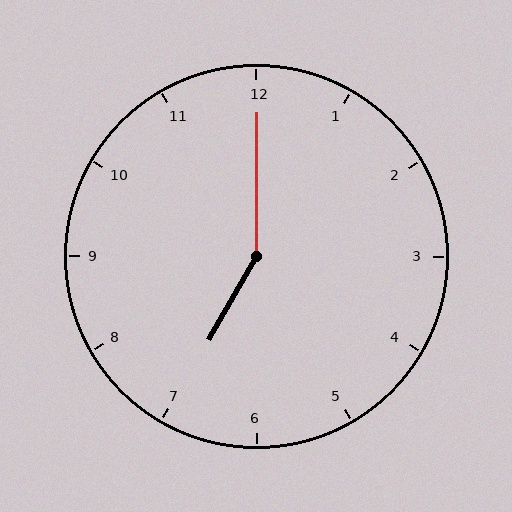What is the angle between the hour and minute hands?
Approximately 150 degrees.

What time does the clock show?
7:00.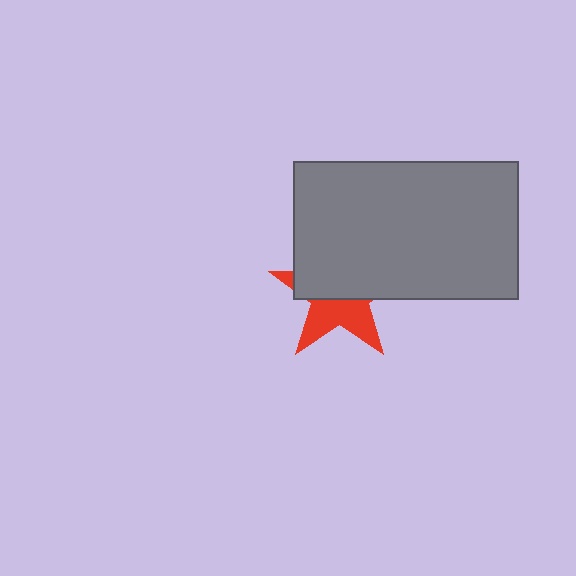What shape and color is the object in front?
The object in front is a gray rectangle.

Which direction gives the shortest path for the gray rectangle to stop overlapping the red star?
Moving up gives the shortest separation.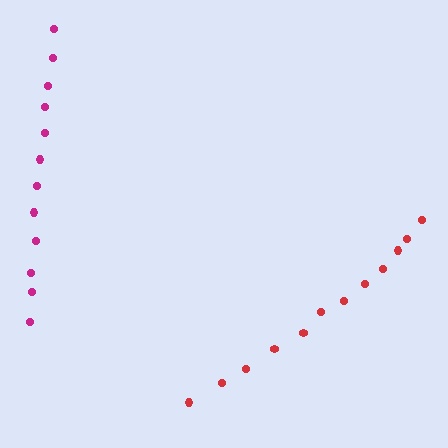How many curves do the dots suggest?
There are 2 distinct paths.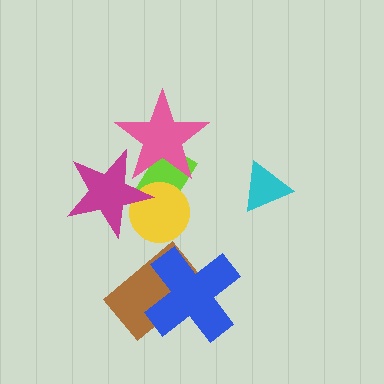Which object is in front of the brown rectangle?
The blue cross is in front of the brown rectangle.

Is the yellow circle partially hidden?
Yes, it is partially covered by another shape.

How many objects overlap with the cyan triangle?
0 objects overlap with the cyan triangle.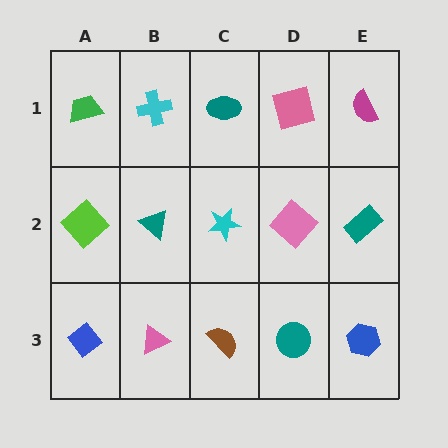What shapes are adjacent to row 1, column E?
A teal rectangle (row 2, column E), a pink square (row 1, column D).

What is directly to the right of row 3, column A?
A pink triangle.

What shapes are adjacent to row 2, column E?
A magenta semicircle (row 1, column E), a blue hexagon (row 3, column E), a pink diamond (row 2, column D).